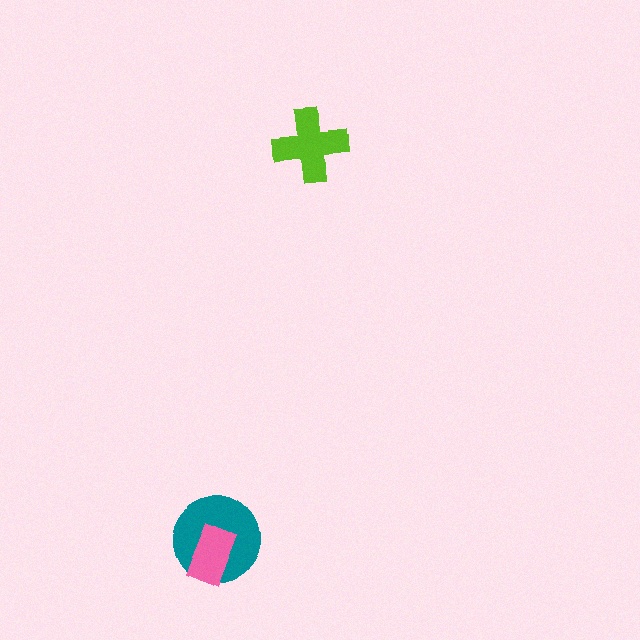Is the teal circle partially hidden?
Yes, it is partially covered by another shape.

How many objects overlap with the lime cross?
0 objects overlap with the lime cross.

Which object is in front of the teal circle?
The pink rectangle is in front of the teal circle.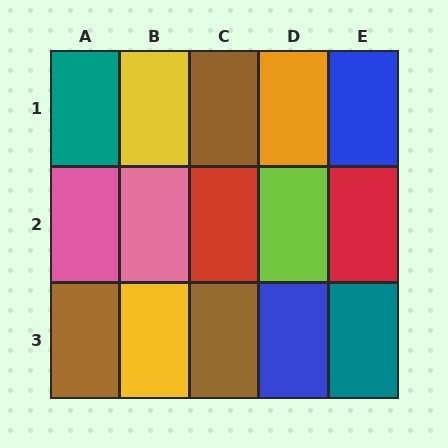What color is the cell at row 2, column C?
Red.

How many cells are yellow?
2 cells are yellow.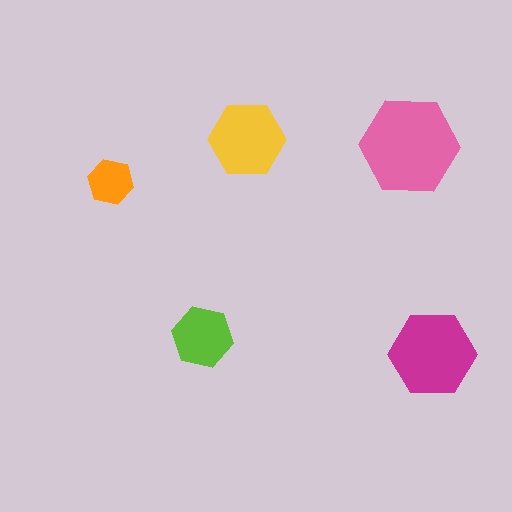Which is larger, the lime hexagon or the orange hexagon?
The lime one.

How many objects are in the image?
There are 5 objects in the image.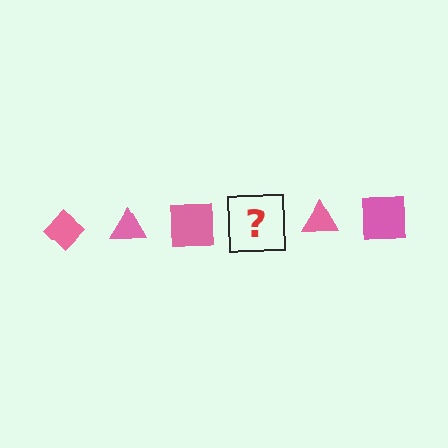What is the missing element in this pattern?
The missing element is a pink diamond.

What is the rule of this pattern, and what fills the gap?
The rule is that the pattern cycles through diamond, triangle, square shapes in pink. The gap should be filled with a pink diamond.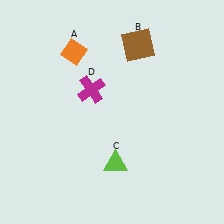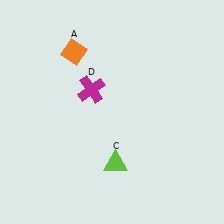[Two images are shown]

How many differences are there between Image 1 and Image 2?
There is 1 difference between the two images.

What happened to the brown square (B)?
The brown square (B) was removed in Image 2. It was in the top-right area of Image 1.